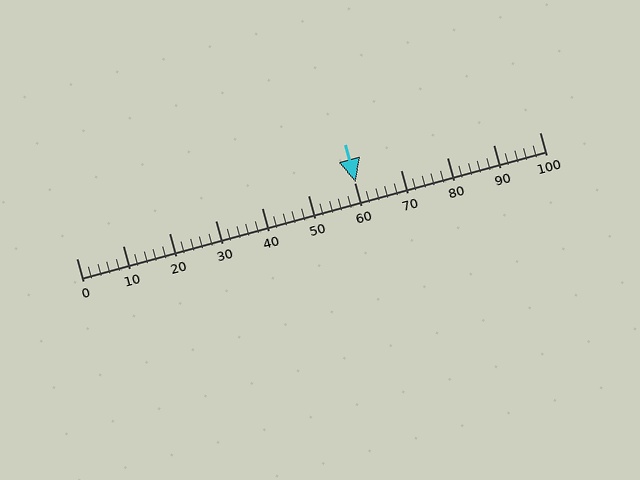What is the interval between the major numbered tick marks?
The major tick marks are spaced 10 units apart.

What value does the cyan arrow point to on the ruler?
The cyan arrow points to approximately 60.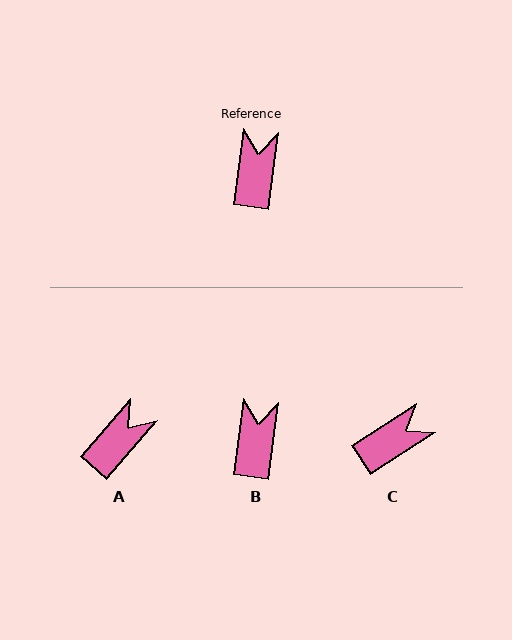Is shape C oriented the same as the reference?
No, it is off by about 49 degrees.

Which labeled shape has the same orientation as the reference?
B.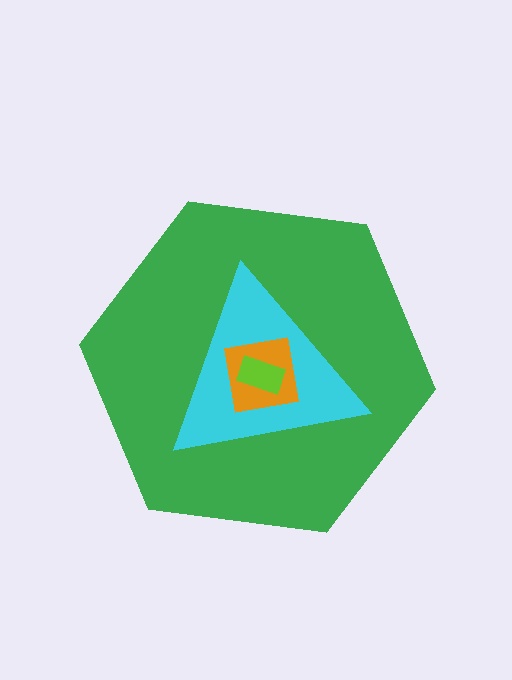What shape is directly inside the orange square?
The lime rectangle.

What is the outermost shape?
The green hexagon.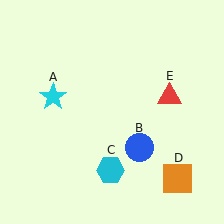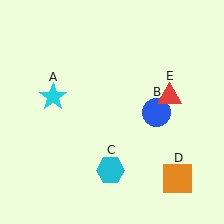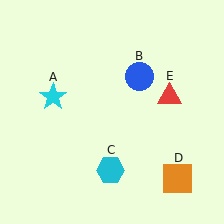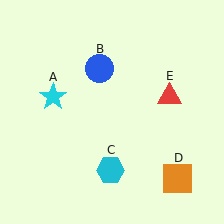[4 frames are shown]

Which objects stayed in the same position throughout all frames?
Cyan star (object A) and cyan hexagon (object C) and orange square (object D) and red triangle (object E) remained stationary.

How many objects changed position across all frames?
1 object changed position: blue circle (object B).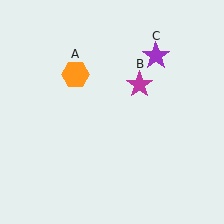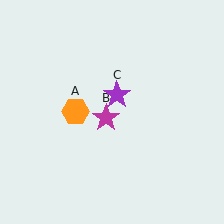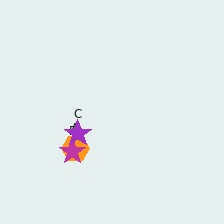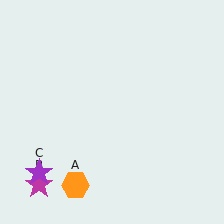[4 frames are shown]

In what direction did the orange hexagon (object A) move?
The orange hexagon (object A) moved down.